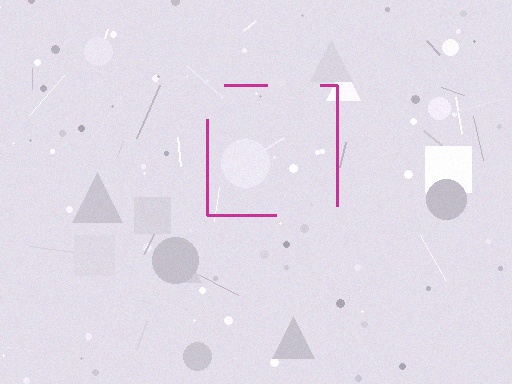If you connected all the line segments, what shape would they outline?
They would outline a square.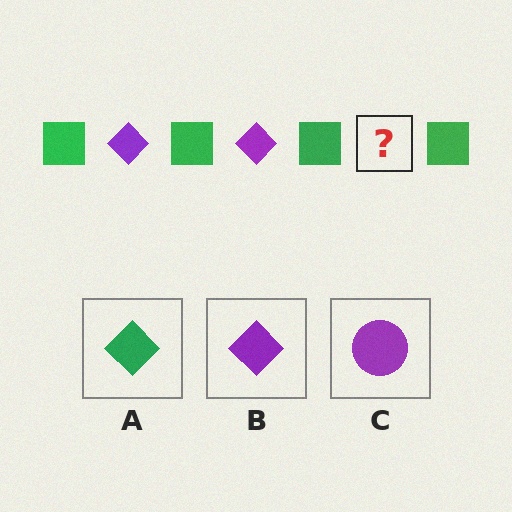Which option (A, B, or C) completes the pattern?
B.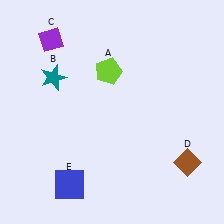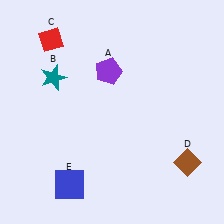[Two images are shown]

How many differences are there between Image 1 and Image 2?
There are 2 differences between the two images.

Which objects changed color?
A changed from lime to purple. C changed from purple to red.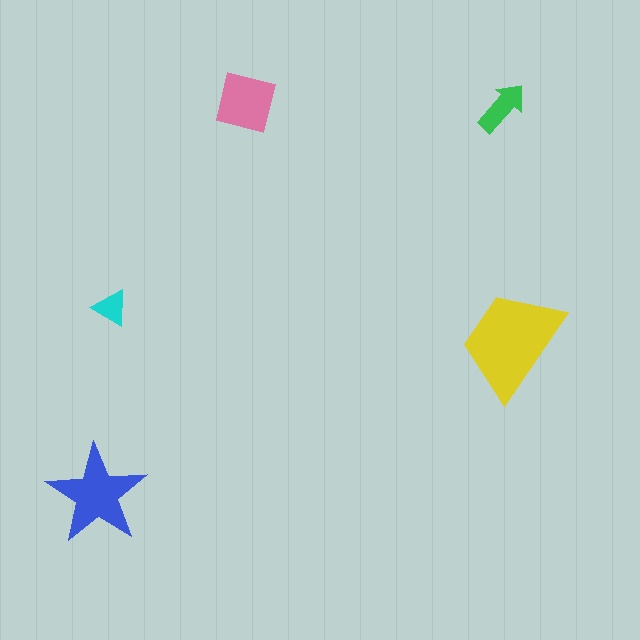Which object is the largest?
The yellow trapezoid.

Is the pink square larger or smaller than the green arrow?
Larger.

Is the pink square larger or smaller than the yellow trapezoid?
Smaller.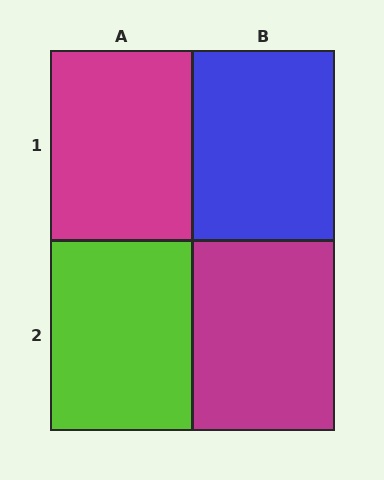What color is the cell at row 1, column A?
Magenta.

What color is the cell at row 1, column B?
Blue.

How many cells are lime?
1 cell is lime.